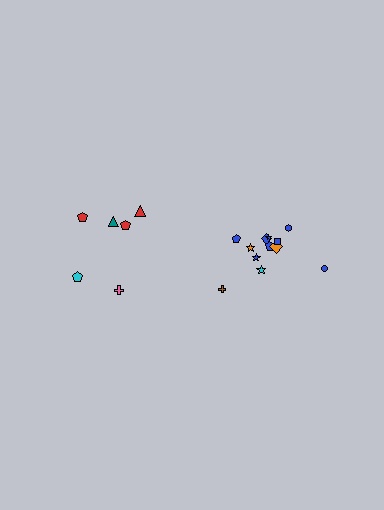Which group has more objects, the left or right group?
The right group.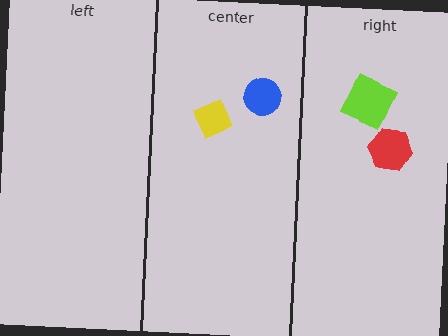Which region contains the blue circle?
The center region.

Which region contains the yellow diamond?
The center region.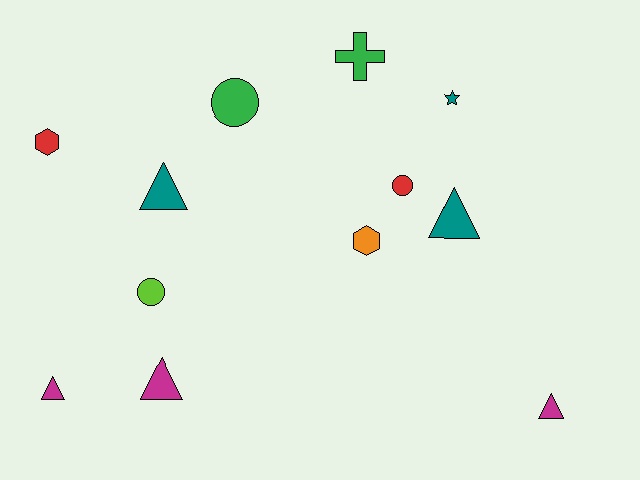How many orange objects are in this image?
There is 1 orange object.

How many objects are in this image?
There are 12 objects.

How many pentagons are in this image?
There are no pentagons.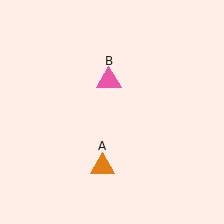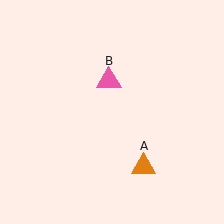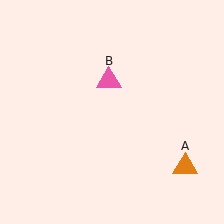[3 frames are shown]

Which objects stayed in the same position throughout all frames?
Pink triangle (object B) remained stationary.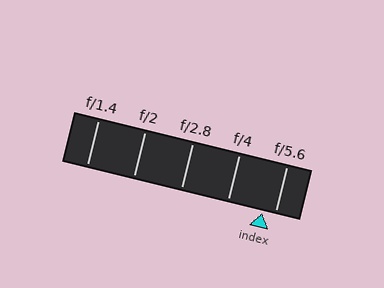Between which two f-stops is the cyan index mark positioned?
The index mark is between f/4 and f/5.6.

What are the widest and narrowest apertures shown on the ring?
The widest aperture shown is f/1.4 and the narrowest is f/5.6.